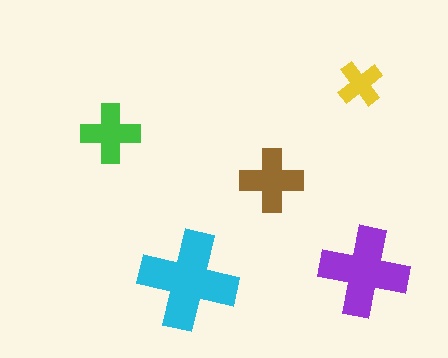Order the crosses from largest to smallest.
the cyan one, the purple one, the brown one, the green one, the yellow one.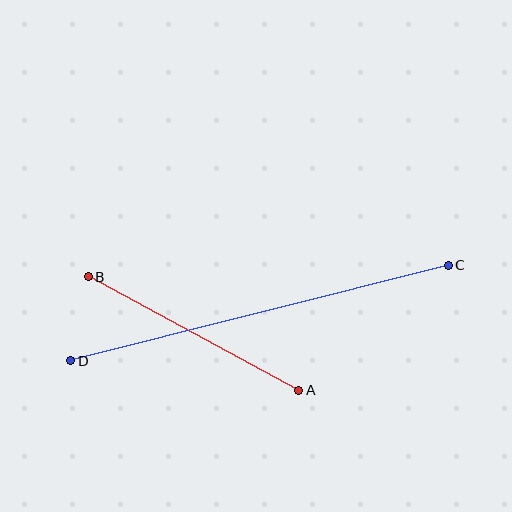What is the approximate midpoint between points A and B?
The midpoint is at approximately (194, 333) pixels.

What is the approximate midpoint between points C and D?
The midpoint is at approximately (260, 313) pixels.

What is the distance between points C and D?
The distance is approximately 389 pixels.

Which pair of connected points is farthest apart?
Points C and D are farthest apart.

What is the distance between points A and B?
The distance is approximately 239 pixels.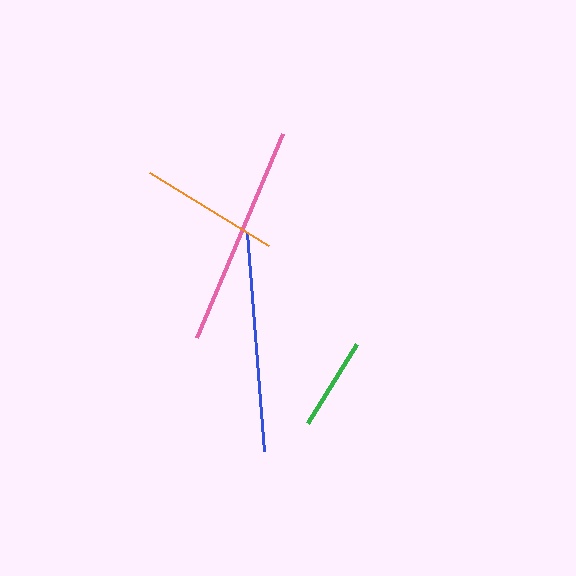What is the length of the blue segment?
The blue segment is approximately 218 pixels long.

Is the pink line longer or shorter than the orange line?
The pink line is longer than the orange line.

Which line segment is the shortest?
The green line is the shortest at approximately 93 pixels.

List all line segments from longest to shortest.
From longest to shortest: pink, blue, orange, green.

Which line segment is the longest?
The pink line is the longest at approximately 222 pixels.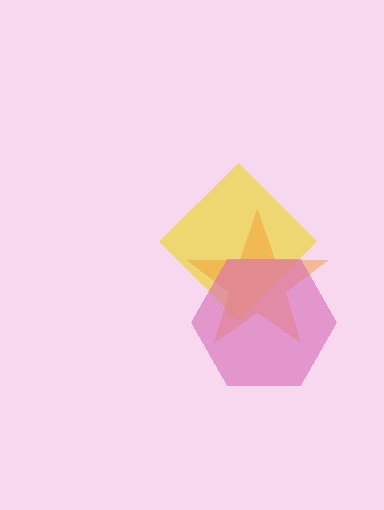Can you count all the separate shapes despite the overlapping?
Yes, there are 3 separate shapes.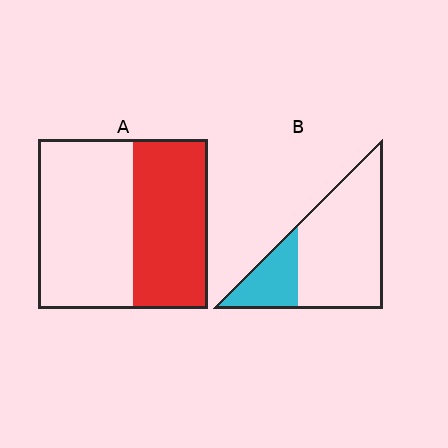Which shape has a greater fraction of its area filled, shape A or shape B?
Shape A.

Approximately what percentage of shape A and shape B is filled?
A is approximately 45% and B is approximately 25%.